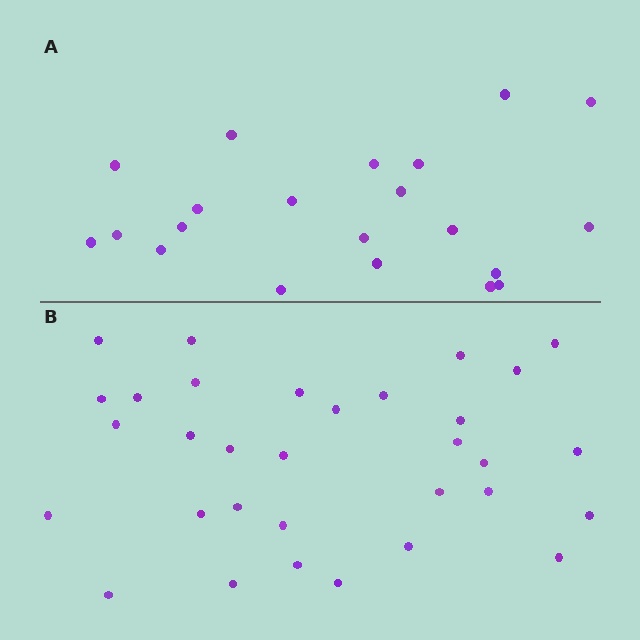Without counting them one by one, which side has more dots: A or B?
Region B (the bottom region) has more dots.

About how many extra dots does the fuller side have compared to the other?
Region B has roughly 12 or so more dots than region A.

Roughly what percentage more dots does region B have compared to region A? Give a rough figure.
About 50% more.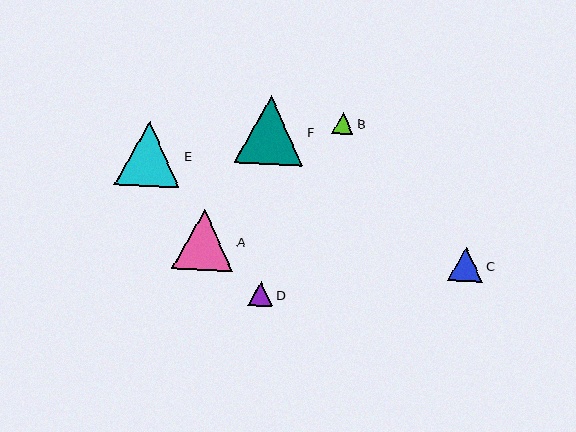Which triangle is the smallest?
Triangle B is the smallest with a size of approximately 21 pixels.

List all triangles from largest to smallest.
From largest to smallest: F, E, A, C, D, B.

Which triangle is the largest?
Triangle F is the largest with a size of approximately 68 pixels.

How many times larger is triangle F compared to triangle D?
Triangle F is approximately 2.8 times the size of triangle D.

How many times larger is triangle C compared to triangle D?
Triangle C is approximately 1.4 times the size of triangle D.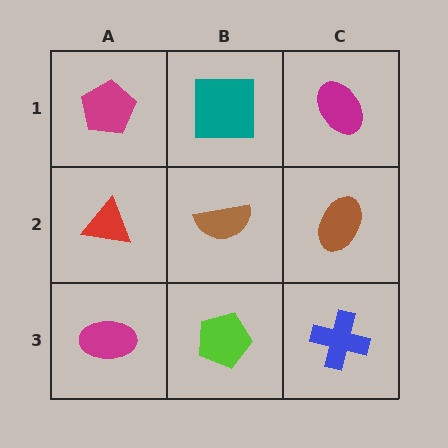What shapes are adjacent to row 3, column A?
A red triangle (row 2, column A), a lime pentagon (row 3, column B).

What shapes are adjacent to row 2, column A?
A magenta pentagon (row 1, column A), a magenta ellipse (row 3, column A), a brown semicircle (row 2, column B).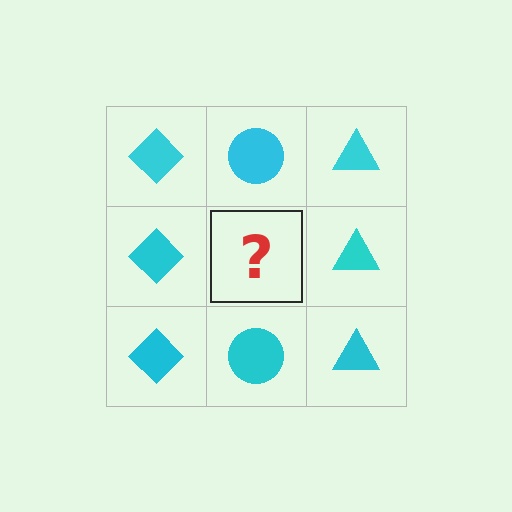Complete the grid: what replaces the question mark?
The question mark should be replaced with a cyan circle.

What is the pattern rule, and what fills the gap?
The rule is that each column has a consistent shape. The gap should be filled with a cyan circle.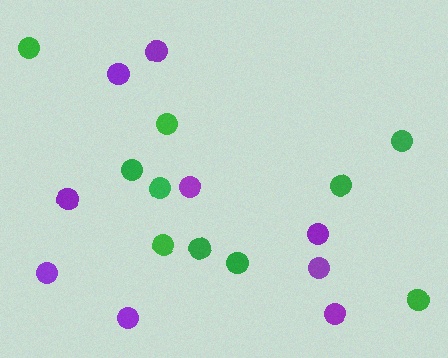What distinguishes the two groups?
There are 2 groups: one group of purple circles (9) and one group of green circles (10).